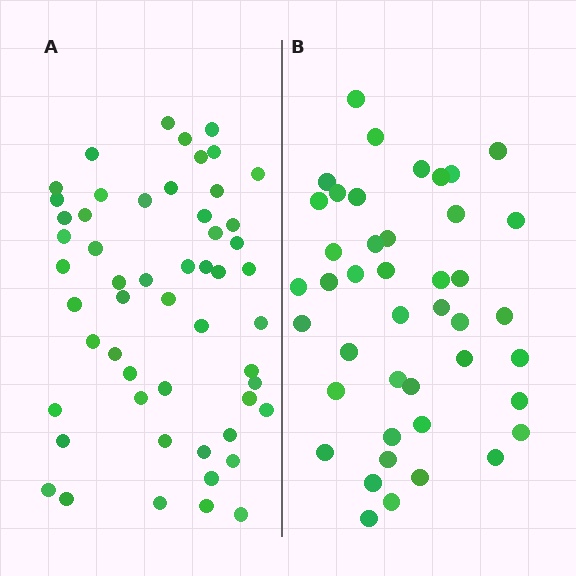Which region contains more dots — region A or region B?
Region A (the left region) has more dots.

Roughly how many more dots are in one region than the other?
Region A has roughly 12 or so more dots than region B.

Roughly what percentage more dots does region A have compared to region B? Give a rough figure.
About 25% more.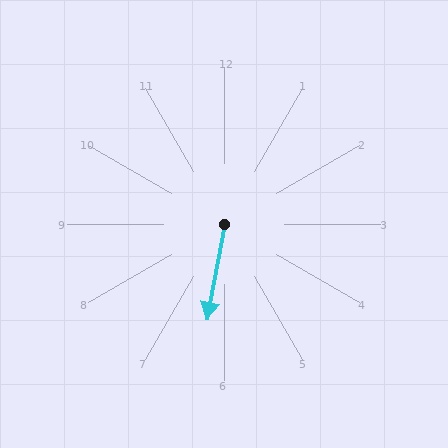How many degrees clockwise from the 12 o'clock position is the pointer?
Approximately 190 degrees.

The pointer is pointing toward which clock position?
Roughly 6 o'clock.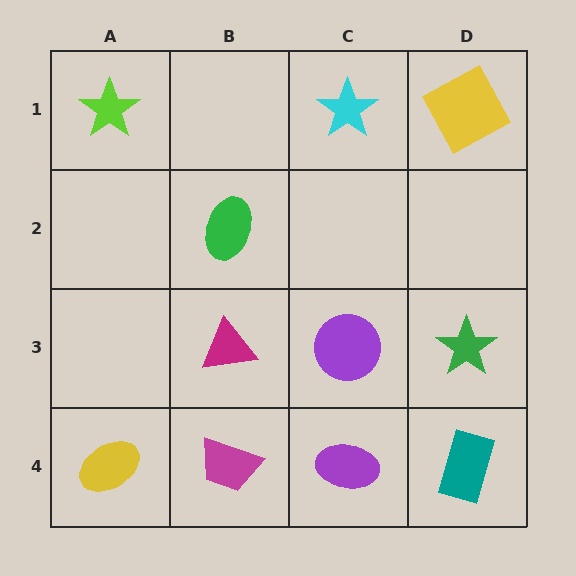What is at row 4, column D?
A teal rectangle.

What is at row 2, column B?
A green ellipse.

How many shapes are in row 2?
1 shape.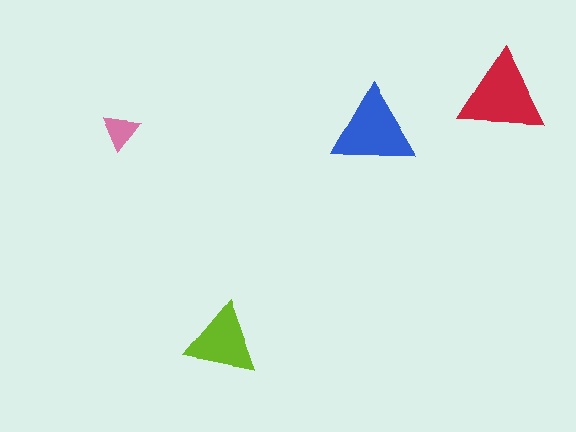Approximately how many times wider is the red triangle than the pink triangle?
About 2.5 times wider.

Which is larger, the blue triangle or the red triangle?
The red one.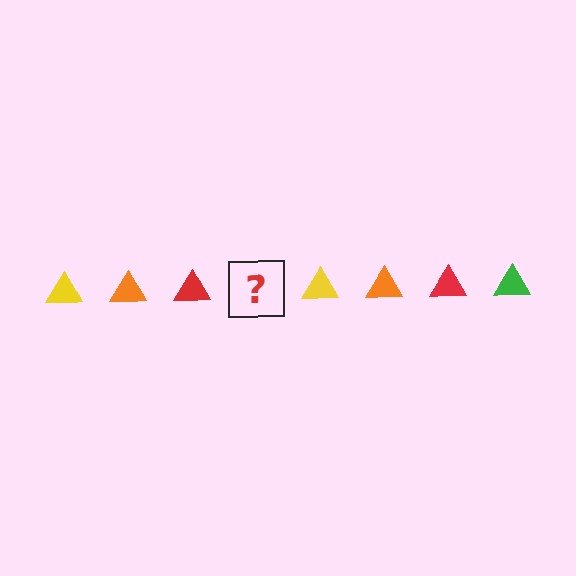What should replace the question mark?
The question mark should be replaced with a green triangle.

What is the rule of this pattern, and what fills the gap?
The rule is that the pattern cycles through yellow, orange, red, green triangles. The gap should be filled with a green triangle.